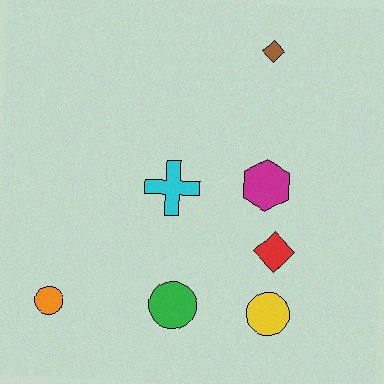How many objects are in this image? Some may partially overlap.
There are 7 objects.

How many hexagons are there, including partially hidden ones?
There is 1 hexagon.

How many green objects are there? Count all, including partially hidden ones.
There is 1 green object.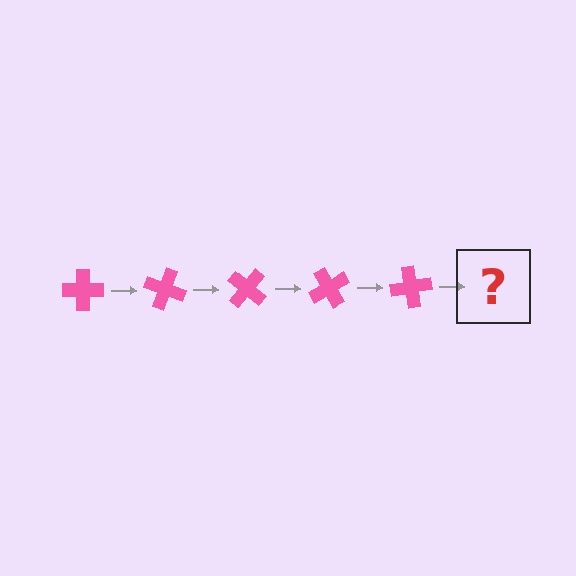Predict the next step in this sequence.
The next step is a pink cross rotated 100 degrees.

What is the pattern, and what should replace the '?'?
The pattern is that the cross rotates 20 degrees each step. The '?' should be a pink cross rotated 100 degrees.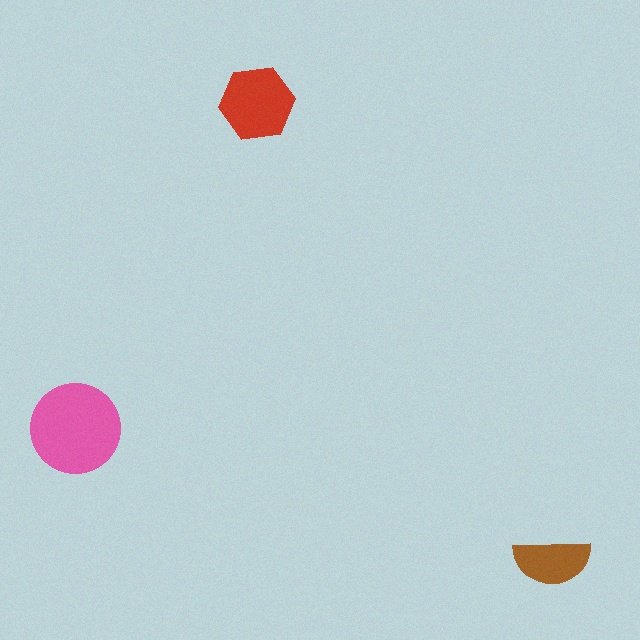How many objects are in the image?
There are 3 objects in the image.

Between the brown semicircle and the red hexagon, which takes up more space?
The red hexagon.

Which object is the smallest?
The brown semicircle.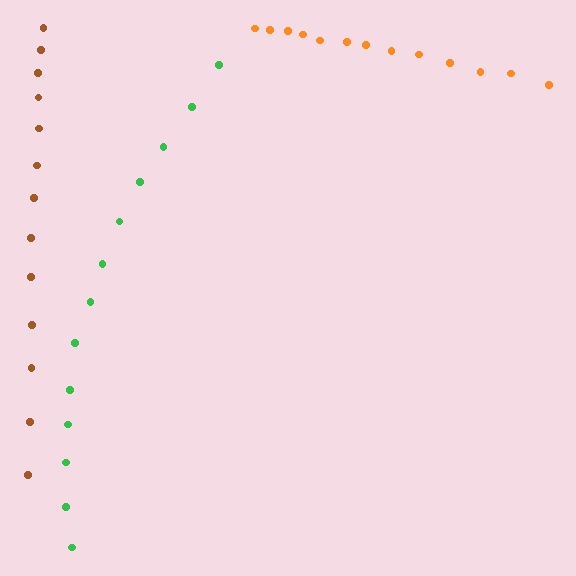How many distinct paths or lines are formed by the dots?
There are 3 distinct paths.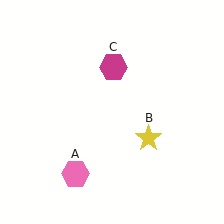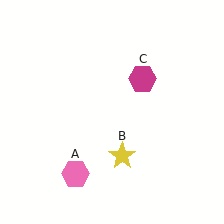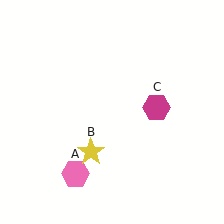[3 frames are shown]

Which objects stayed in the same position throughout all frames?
Pink hexagon (object A) remained stationary.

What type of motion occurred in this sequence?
The yellow star (object B), magenta hexagon (object C) rotated clockwise around the center of the scene.